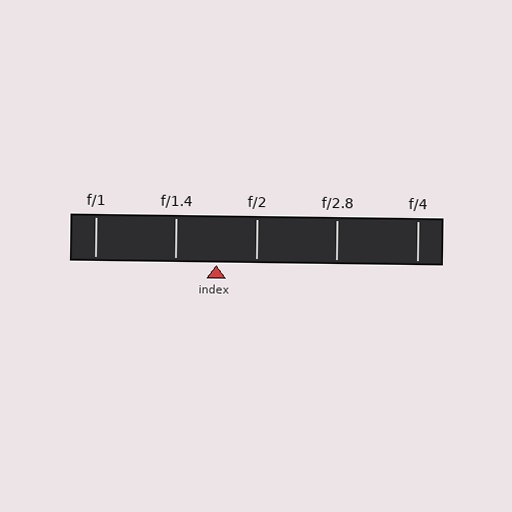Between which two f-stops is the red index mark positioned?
The index mark is between f/1.4 and f/2.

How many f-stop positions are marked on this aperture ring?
There are 5 f-stop positions marked.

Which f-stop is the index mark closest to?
The index mark is closest to f/2.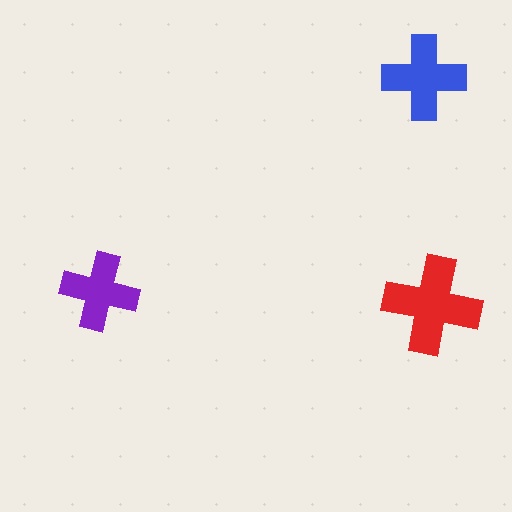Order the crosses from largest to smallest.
the red one, the blue one, the purple one.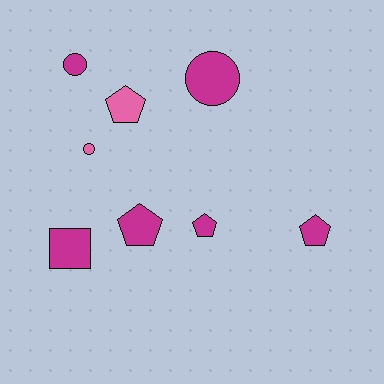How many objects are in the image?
There are 8 objects.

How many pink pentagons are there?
There is 1 pink pentagon.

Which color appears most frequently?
Magenta, with 6 objects.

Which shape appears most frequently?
Pentagon, with 4 objects.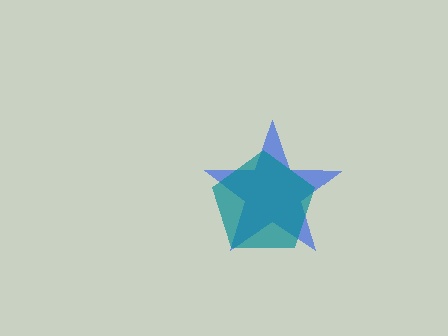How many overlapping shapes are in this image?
There are 2 overlapping shapes in the image.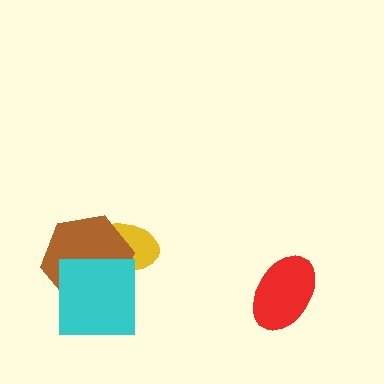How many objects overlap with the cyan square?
2 objects overlap with the cyan square.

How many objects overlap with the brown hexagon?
2 objects overlap with the brown hexagon.